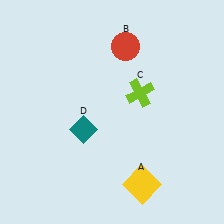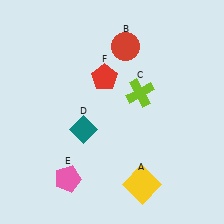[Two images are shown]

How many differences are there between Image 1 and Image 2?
There are 2 differences between the two images.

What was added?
A pink pentagon (E), a red pentagon (F) were added in Image 2.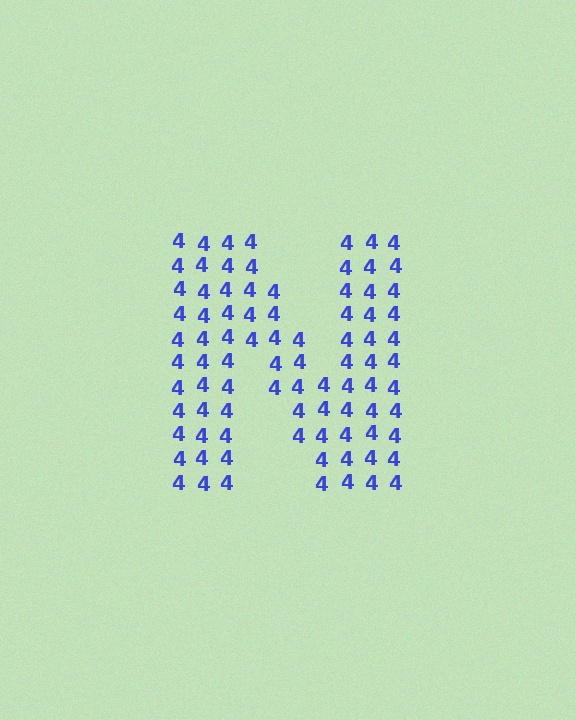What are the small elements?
The small elements are digit 4's.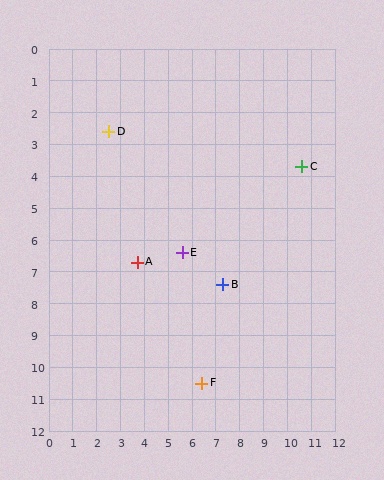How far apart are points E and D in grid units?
Points E and D are about 4.9 grid units apart.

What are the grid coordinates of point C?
Point C is at approximately (10.6, 3.7).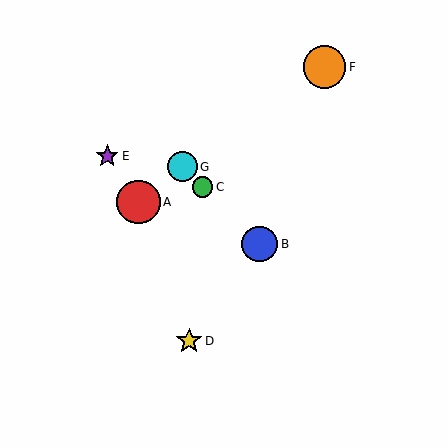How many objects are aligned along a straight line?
3 objects (B, C, G) are aligned along a straight line.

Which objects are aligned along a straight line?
Objects B, C, G are aligned along a straight line.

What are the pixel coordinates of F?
Object F is at (325, 67).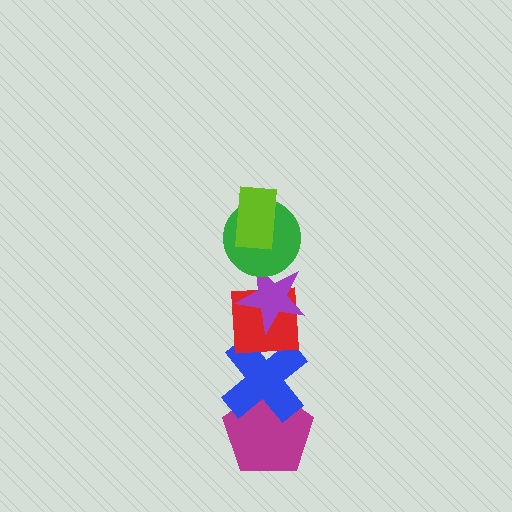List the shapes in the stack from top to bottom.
From top to bottom: the lime rectangle, the green circle, the purple star, the red square, the blue cross, the magenta pentagon.